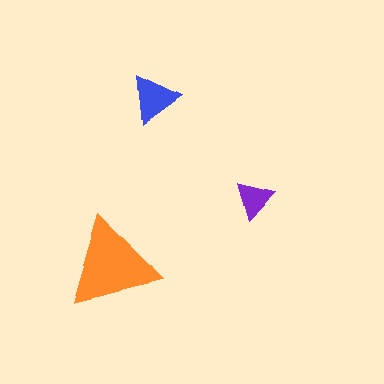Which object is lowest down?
The orange triangle is bottommost.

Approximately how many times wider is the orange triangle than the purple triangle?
About 2.5 times wider.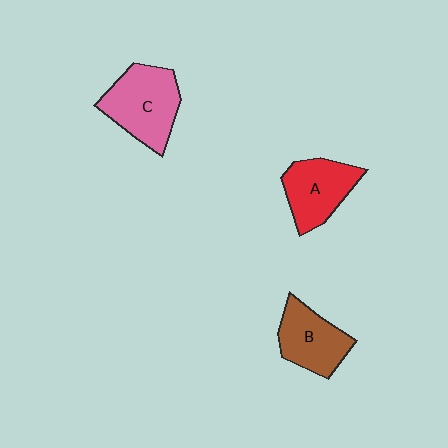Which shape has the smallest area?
Shape B (brown).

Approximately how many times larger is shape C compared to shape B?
Approximately 1.3 times.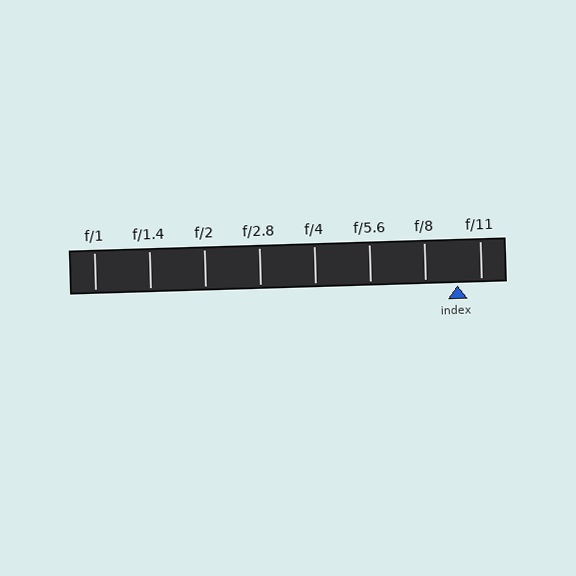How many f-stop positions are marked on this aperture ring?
There are 8 f-stop positions marked.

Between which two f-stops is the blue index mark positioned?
The index mark is between f/8 and f/11.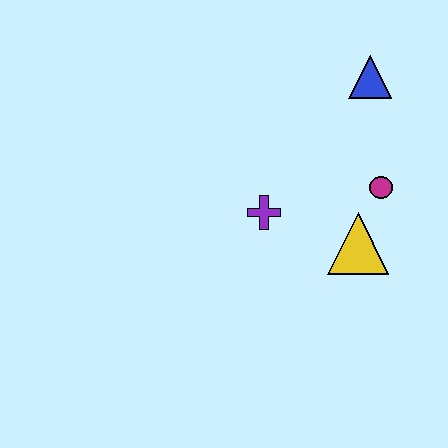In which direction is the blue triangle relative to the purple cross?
The blue triangle is above the purple cross.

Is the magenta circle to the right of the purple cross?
Yes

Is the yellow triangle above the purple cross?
No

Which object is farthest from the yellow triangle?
The blue triangle is farthest from the yellow triangle.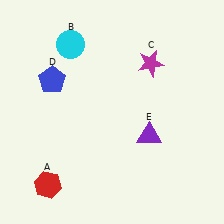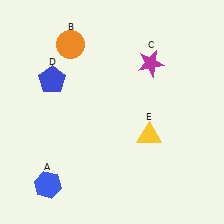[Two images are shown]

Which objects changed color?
A changed from red to blue. B changed from cyan to orange. E changed from purple to yellow.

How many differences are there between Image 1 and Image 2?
There are 3 differences between the two images.